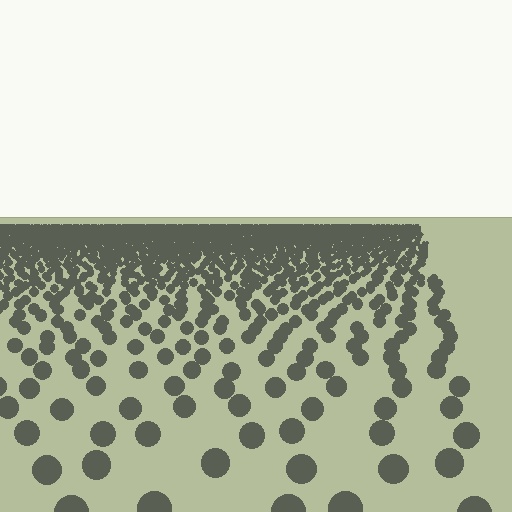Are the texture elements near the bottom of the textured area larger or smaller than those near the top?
Larger. Near the bottom, elements are closer to the viewer and appear at a bigger on-screen size.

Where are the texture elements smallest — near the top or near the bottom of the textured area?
Near the top.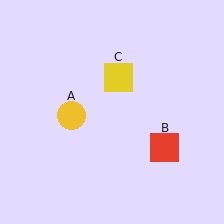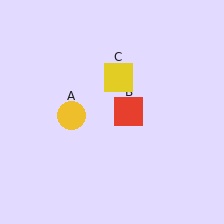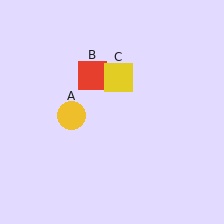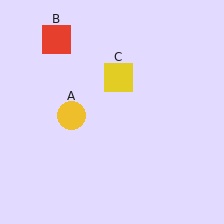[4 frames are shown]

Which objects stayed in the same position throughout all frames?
Yellow circle (object A) and yellow square (object C) remained stationary.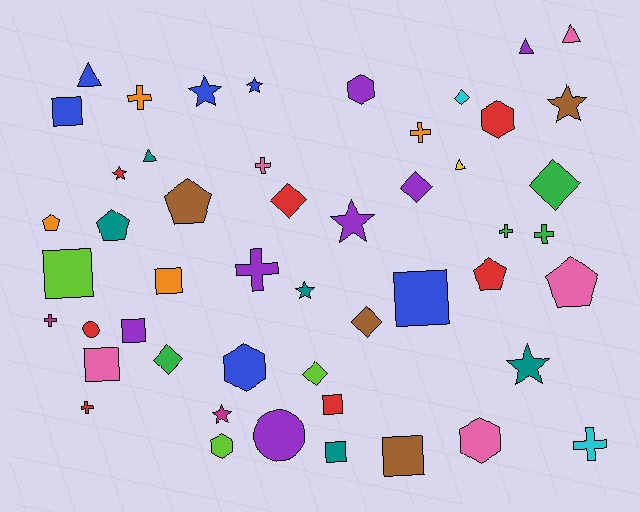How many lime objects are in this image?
There are 3 lime objects.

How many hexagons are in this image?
There are 5 hexagons.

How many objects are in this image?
There are 50 objects.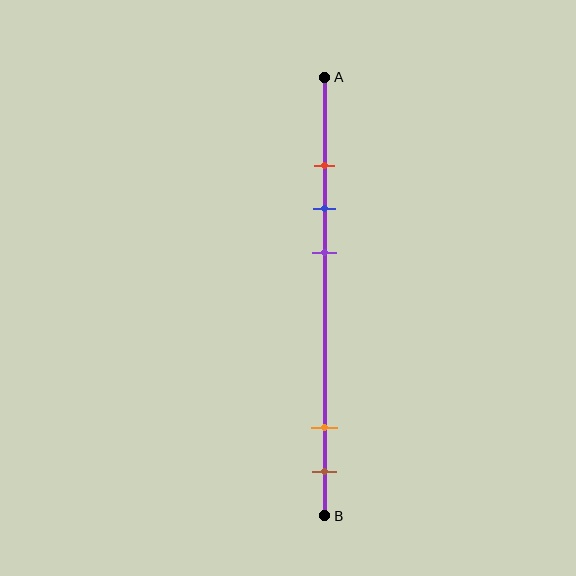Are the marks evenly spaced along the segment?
No, the marks are not evenly spaced.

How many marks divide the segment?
There are 5 marks dividing the segment.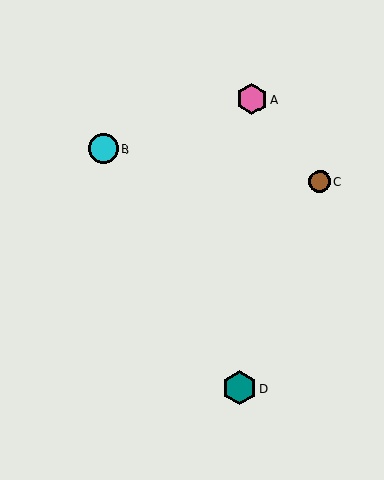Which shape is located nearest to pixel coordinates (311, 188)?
The brown circle (labeled C) at (320, 182) is nearest to that location.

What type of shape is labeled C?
Shape C is a brown circle.